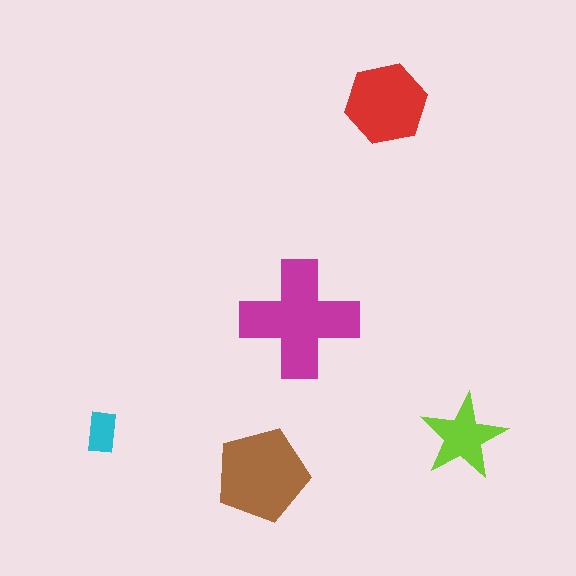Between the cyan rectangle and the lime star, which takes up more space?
The lime star.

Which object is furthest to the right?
The lime star is rightmost.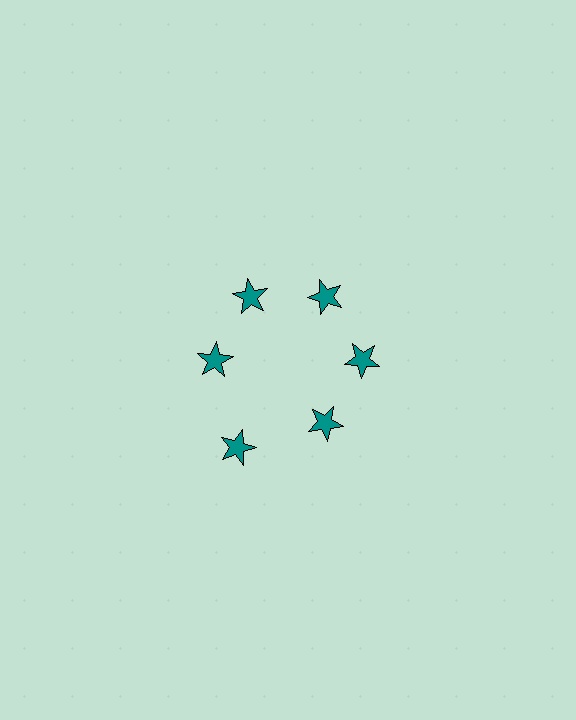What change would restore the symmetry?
The symmetry would be restored by moving it inward, back onto the ring so that all 6 stars sit at equal angles and equal distance from the center.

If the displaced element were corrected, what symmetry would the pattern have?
It would have 6-fold rotational symmetry — the pattern would map onto itself every 60 degrees.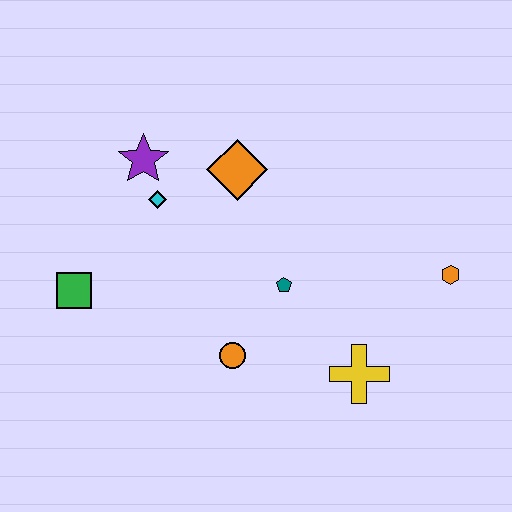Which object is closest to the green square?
The cyan diamond is closest to the green square.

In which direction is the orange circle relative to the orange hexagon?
The orange circle is to the left of the orange hexagon.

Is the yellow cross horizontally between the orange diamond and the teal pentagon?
No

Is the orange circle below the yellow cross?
No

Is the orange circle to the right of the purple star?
Yes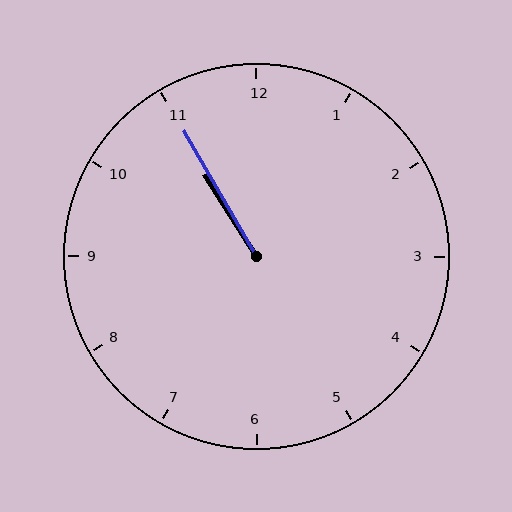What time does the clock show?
10:55.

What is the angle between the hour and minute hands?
Approximately 2 degrees.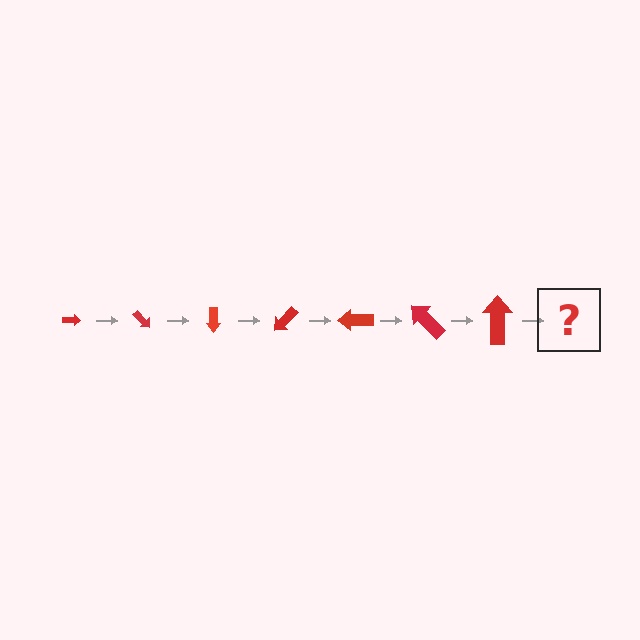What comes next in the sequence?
The next element should be an arrow, larger than the previous one and rotated 315 degrees from the start.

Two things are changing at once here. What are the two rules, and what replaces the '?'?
The two rules are that the arrow grows larger each step and it rotates 45 degrees each step. The '?' should be an arrow, larger than the previous one and rotated 315 degrees from the start.